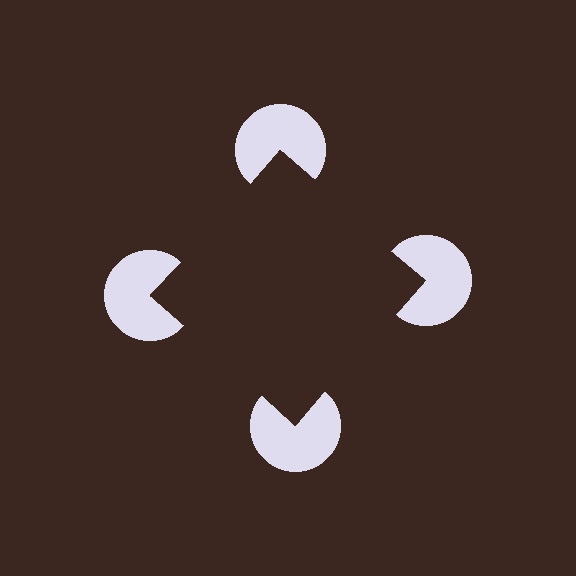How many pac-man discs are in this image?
There are 4 — one at each vertex of the illusory square.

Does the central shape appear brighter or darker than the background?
It typically appears slightly darker than the background, even though no actual brightness change is drawn.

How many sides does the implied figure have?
4 sides.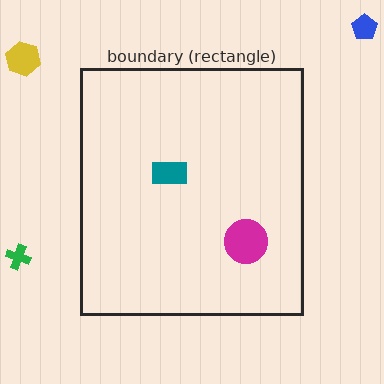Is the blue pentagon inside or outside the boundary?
Outside.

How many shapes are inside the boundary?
2 inside, 3 outside.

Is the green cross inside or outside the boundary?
Outside.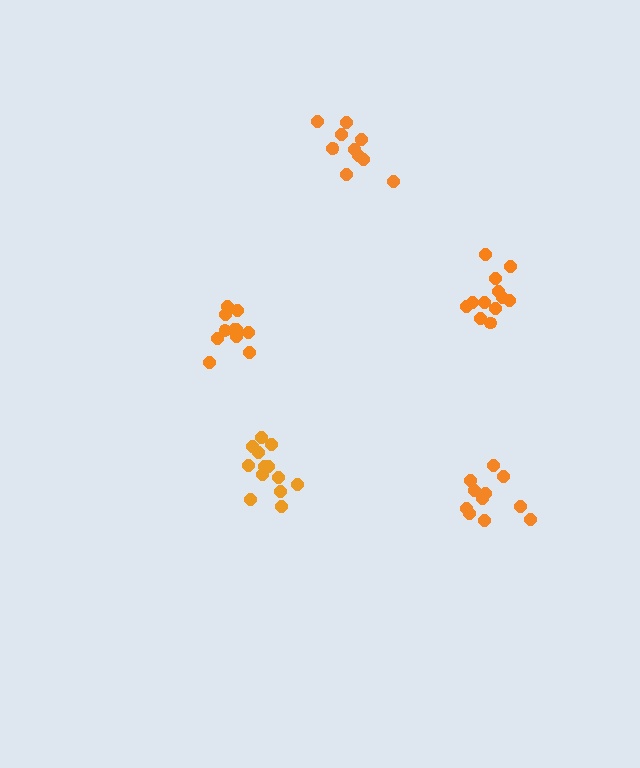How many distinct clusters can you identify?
There are 5 distinct clusters.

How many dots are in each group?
Group 1: 11 dots, Group 2: 12 dots, Group 3: 13 dots, Group 4: 11 dots, Group 5: 11 dots (58 total).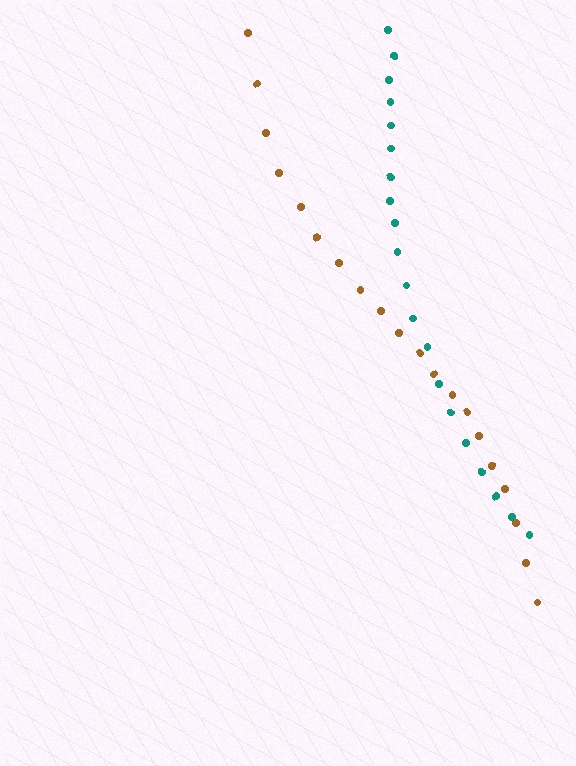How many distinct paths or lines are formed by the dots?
There are 2 distinct paths.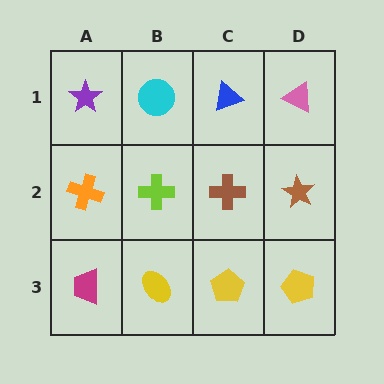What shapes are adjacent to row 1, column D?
A brown star (row 2, column D), a blue triangle (row 1, column C).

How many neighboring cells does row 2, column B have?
4.